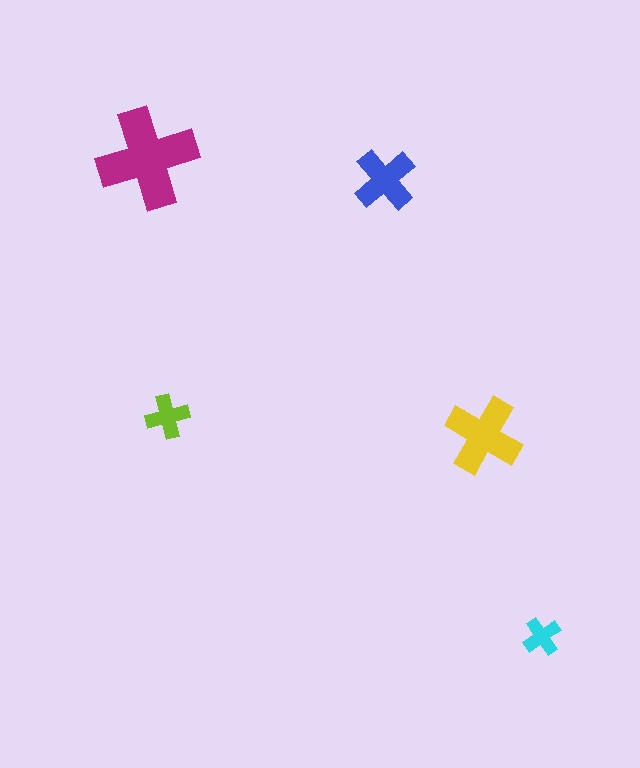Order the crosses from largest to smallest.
the magenta one, the yellow one, the blue one, the lime one, the cyan one.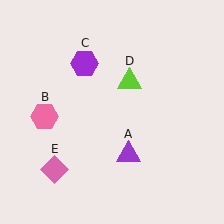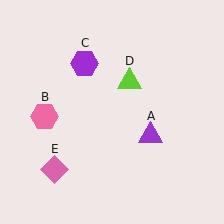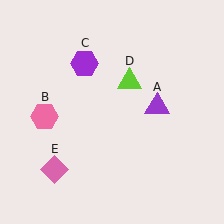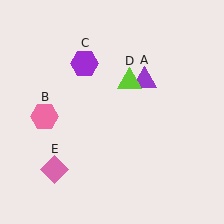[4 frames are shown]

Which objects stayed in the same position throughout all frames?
Pink hexagon (object B) and purple hexagon (object C) and lime triangle (object D) and pink diamond (object E) remained stationary.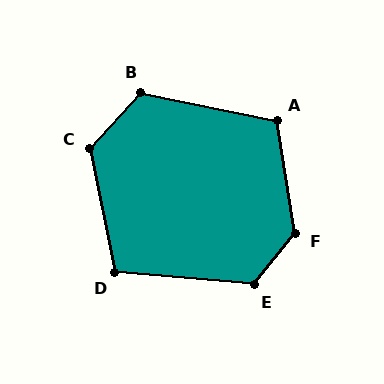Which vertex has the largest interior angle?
F, at approximately 132 degrees.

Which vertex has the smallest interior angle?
D, at approximately 106 degrees.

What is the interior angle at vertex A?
Approximately 110 degrees (obtuse).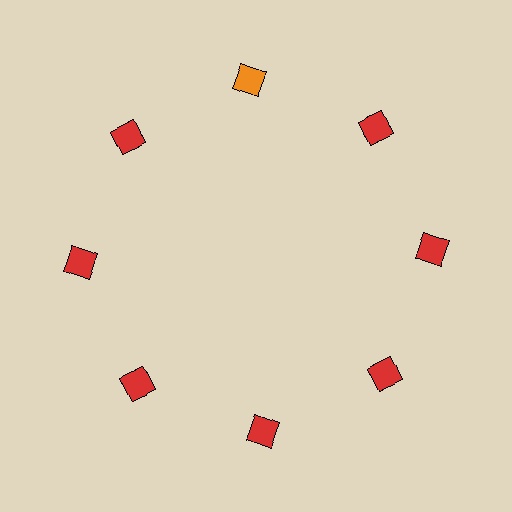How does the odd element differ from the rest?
It has a different color: orange instead of red.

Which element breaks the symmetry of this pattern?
The orange square at roughly the 12 o'clock position breaks the symmetry. All other shapes are red squares.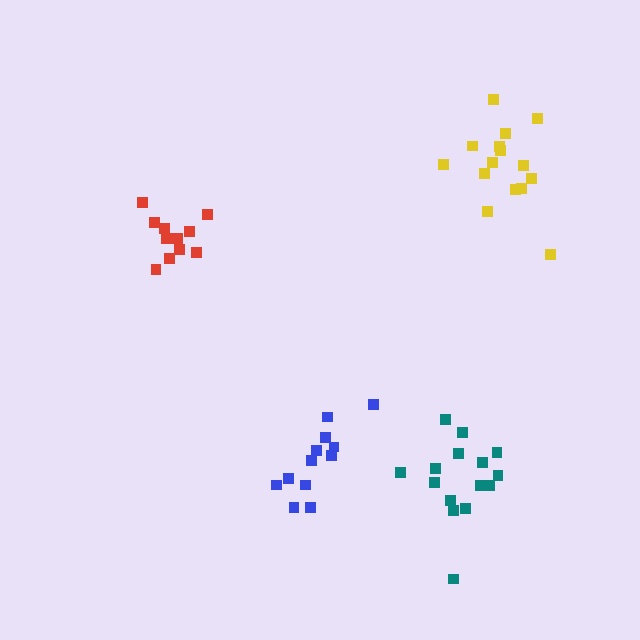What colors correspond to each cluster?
The clusters are colored: yellow, red, blue, teal.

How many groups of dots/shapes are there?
There are 4 groups.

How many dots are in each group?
Group 1: 15 dots, Group 2: 11 dots, Group 3: 12 dots, Group 4: 15 dots (53 total).